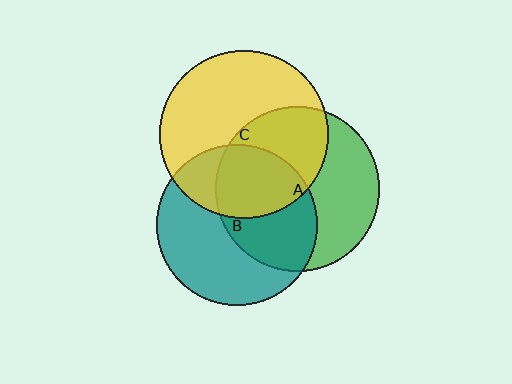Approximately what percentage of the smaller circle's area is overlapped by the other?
Approximately 35%.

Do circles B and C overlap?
Yes.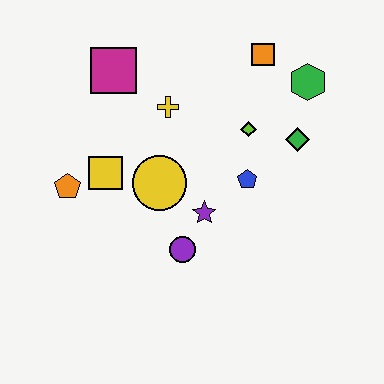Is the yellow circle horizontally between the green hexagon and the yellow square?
Yes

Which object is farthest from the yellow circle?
The green hexagon is farthest from the yellow circle.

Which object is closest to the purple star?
The purple circle is closest to the purple star.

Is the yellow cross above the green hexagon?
No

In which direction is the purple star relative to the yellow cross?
The purple star is below the yellow cross.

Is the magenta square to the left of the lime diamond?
Yes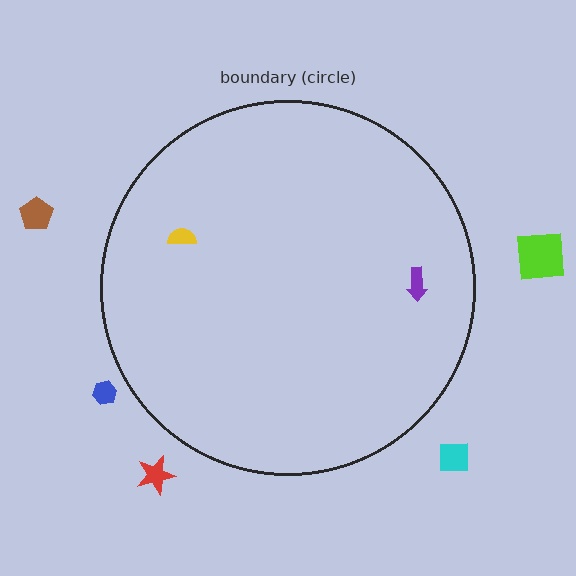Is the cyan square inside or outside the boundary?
Outside.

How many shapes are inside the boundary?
2 inside, 5 outside.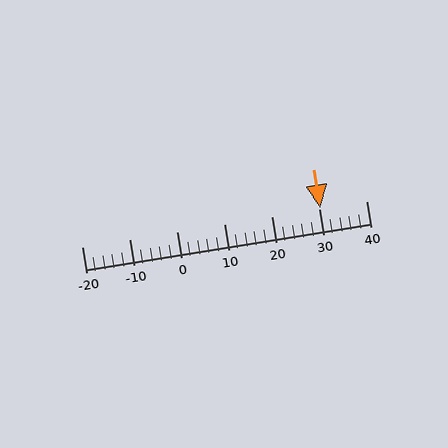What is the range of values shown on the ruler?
The ruler shows values from -20 to 40.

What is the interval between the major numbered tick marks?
The major tick marks are spaced 10 units apart.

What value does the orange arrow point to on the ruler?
The orange arrow points to approximately 30.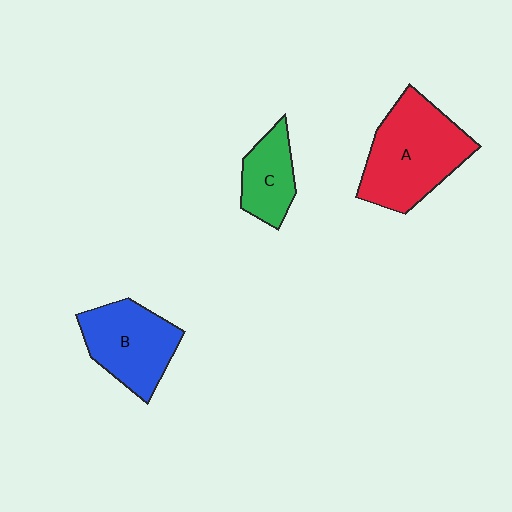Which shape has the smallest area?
Shape C (green).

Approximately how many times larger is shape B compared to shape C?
Approximately 1.6 times.